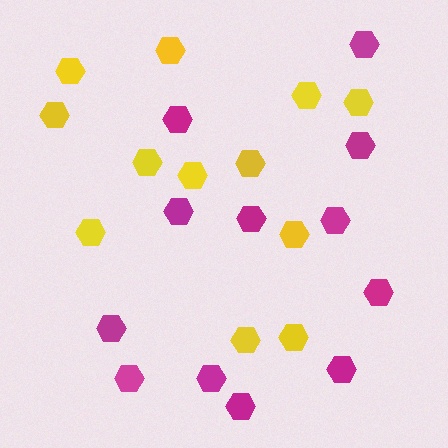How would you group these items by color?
There are 2 groups: one group of magenta hexagons (12) and one group of yellow hexagons (12).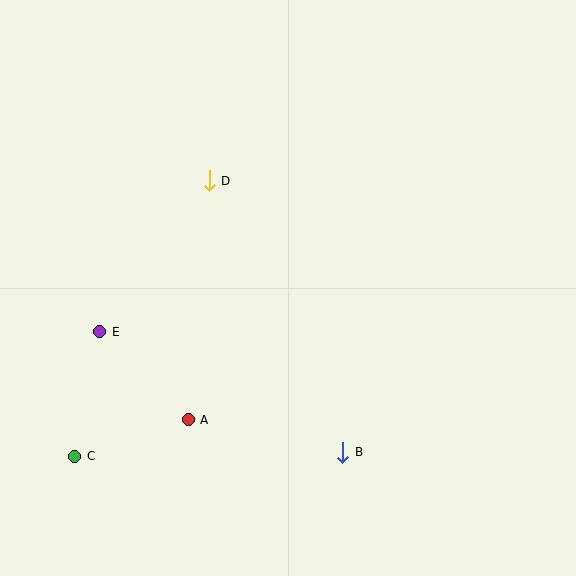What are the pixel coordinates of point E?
Point E is at (100, 332).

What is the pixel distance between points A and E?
The distance between A and E is 125 pixels.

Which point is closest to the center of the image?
Point D at (209, 181) is closest to the center.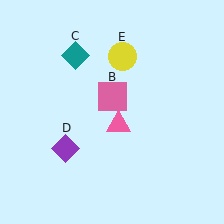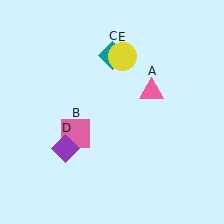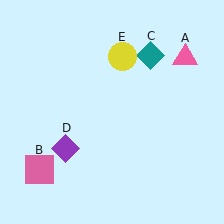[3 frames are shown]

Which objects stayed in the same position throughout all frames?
Purple diamond (object D) and yellow circle (object E) remained stationary.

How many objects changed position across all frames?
3 objects changed position: pink triangle (object A), pink square (object B), teal diamond (object C).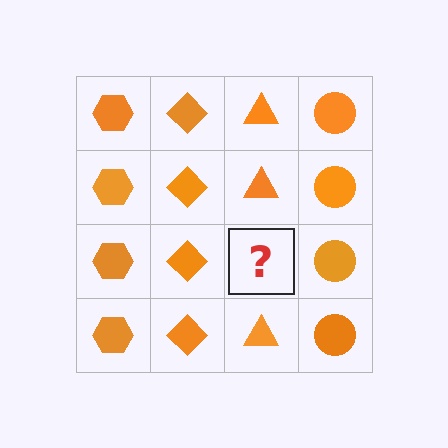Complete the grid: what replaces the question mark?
The question mark should be replaced with an orange triangle.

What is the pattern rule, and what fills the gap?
The rule is that each column has a consistent shape. The gap should be filled with an orange triangle.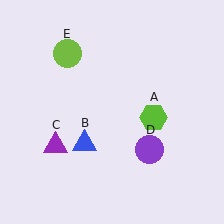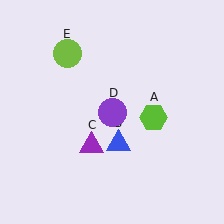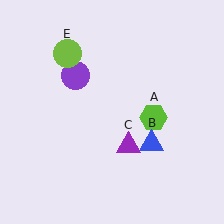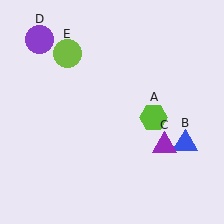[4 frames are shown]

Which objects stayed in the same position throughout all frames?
Lime hexagon (object A) and lime circle (object E) remained stationary.